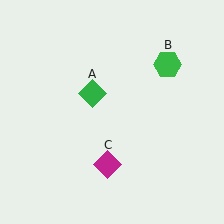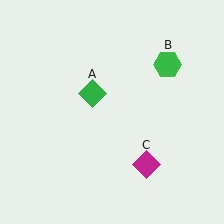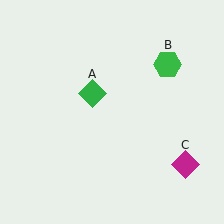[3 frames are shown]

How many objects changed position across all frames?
1 object changed position: magenta diamond (object C).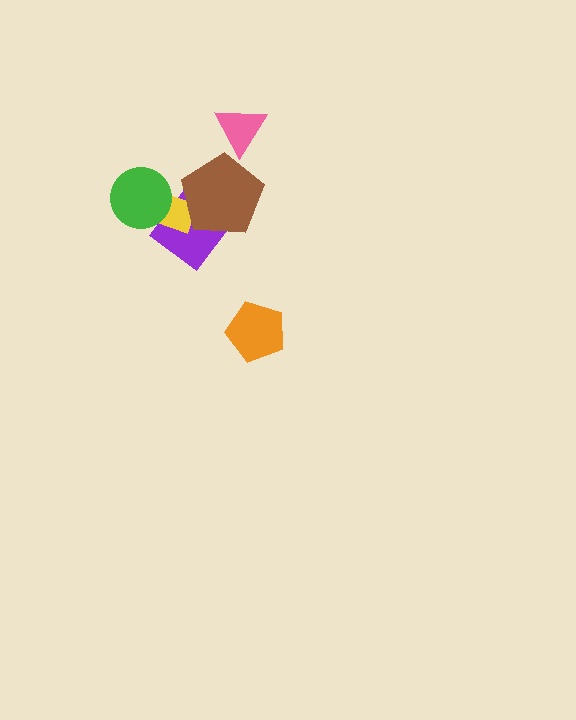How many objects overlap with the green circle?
2 objects overlap with the green circle.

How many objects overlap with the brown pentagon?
2 objects overlap with the brown pentagon.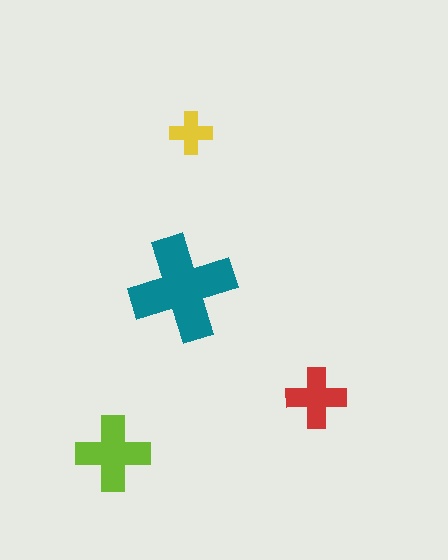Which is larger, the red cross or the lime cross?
The lime one.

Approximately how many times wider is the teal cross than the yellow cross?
About 2.5 times wider.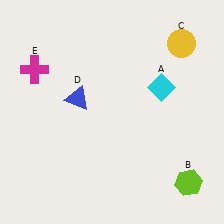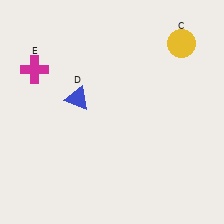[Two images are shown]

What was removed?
The cyan diamond (A), the lime hexagon (B) were removed in Image 2.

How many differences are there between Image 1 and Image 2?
There are 2 differences between the two images.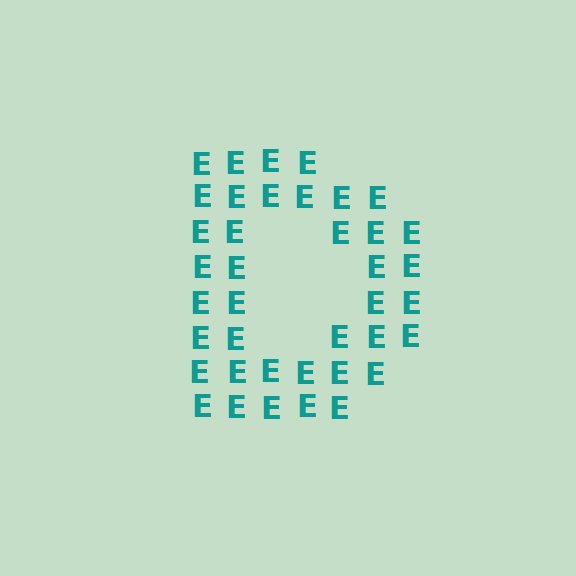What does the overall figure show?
The overall figure shows the letter D.